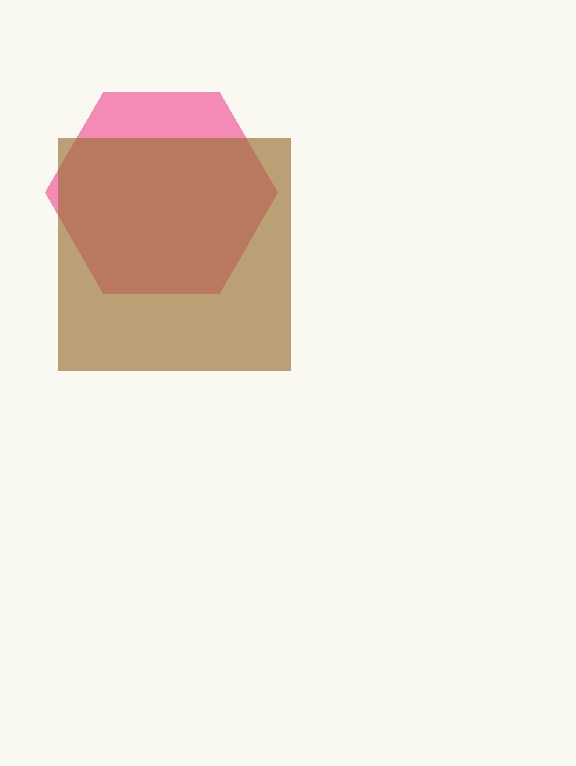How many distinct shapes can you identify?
There are 2 distinct shapes: a pink hexagon, a brown square.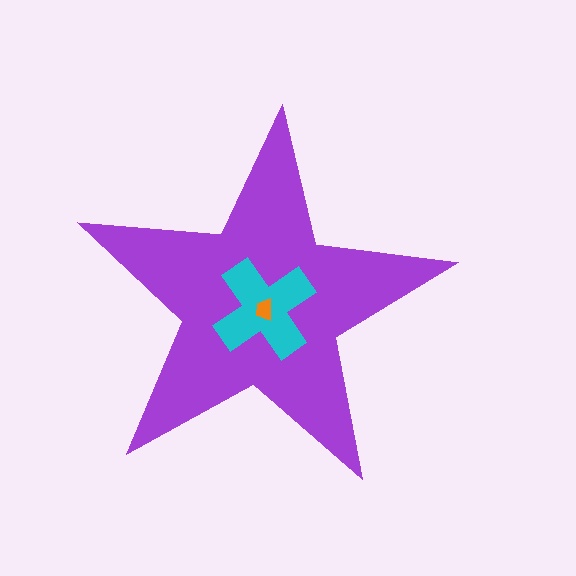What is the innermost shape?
The orange trapezoid.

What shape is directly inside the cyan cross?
The orange trapezoid.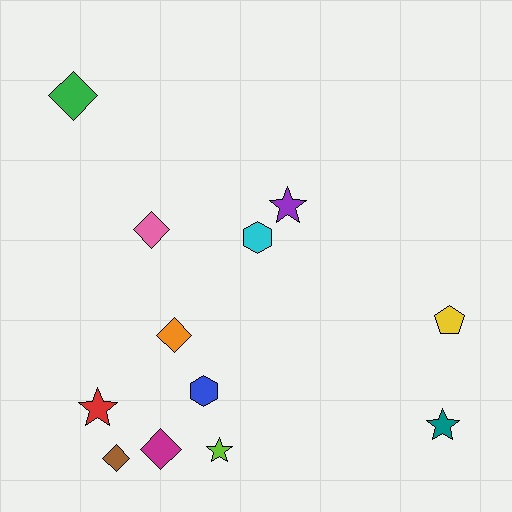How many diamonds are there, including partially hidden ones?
There are 5 diamonds.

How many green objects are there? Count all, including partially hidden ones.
There is 1 green object.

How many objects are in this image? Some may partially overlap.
There are 12 objects.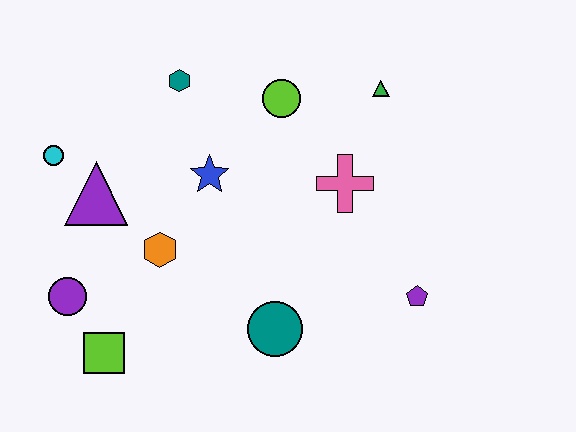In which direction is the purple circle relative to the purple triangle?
The purple circle is below the purple triangle.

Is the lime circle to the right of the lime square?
Yes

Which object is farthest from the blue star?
The purple pentagon is farthest from the blue star.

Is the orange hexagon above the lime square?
Yes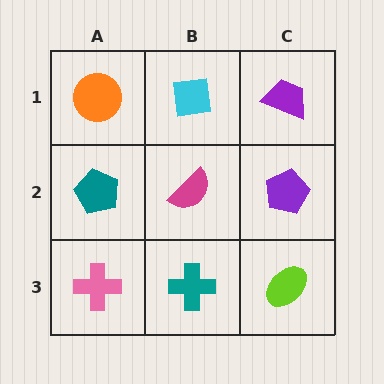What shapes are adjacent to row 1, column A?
A teal pentagon (row 2, column A), a cyan square (row 1, column B).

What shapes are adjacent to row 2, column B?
A cyan square (row 1, column B), a teal cross (row 3, column B), a teal pentagon (row 2, column A), a purple pentagon (row 2, column C).